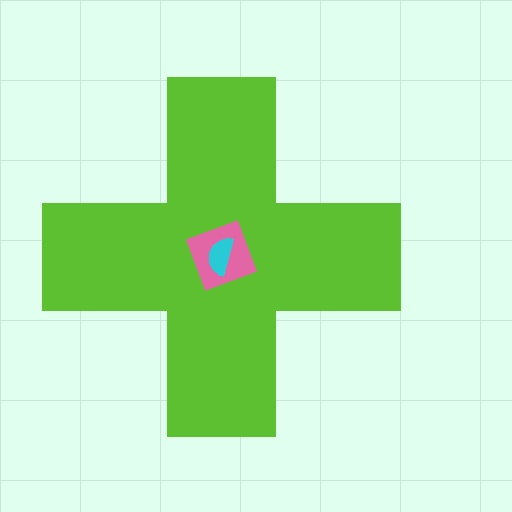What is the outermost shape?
The lime cross.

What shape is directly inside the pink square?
The cyan semicircle.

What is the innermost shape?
The cyan semicircle.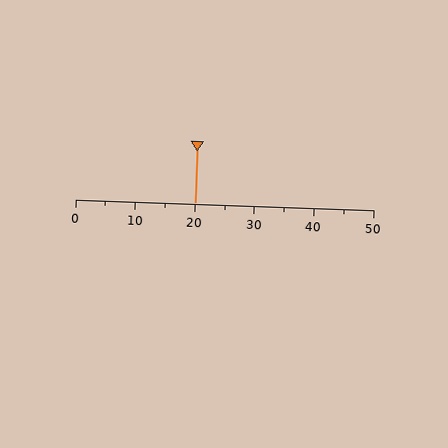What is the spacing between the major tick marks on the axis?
The major ticks are spaced 10 apart.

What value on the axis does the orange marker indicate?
The marker indicates approximately 20.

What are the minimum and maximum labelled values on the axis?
The axis runs from 0 to 50.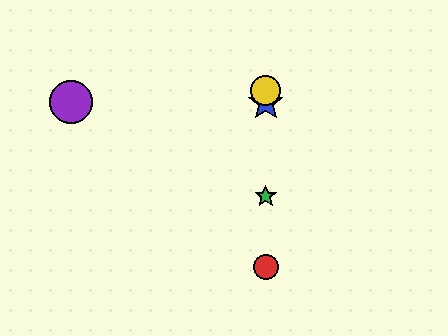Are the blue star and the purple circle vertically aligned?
No, the blue star is at x≈266 and the purple circle is at x≈71.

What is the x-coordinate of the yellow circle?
The yellow circle is at x≈266.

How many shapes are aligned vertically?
4 shapes (the red circle, the blue star, the green star, the yellow circle) are aligned vertically.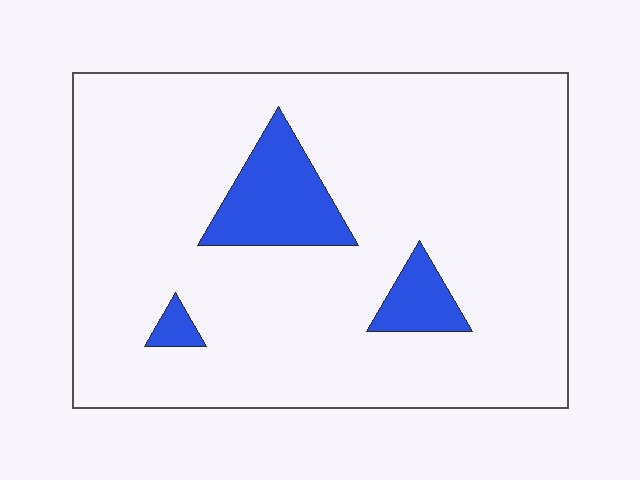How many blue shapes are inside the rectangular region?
3.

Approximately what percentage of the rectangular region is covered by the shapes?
Approximately 10%.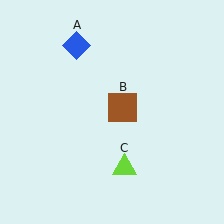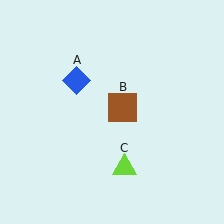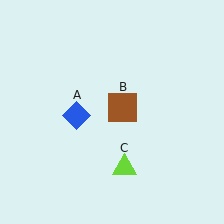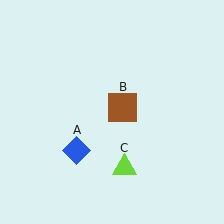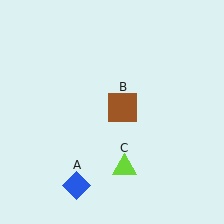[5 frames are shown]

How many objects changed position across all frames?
1 object changed position: blue diamond (object A).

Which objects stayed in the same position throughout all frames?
Brown square (object B) and lime triangle (object C) remained stationary.